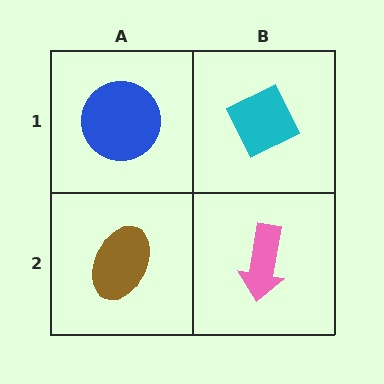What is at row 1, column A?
A blue circle.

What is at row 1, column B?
A cyan diamond.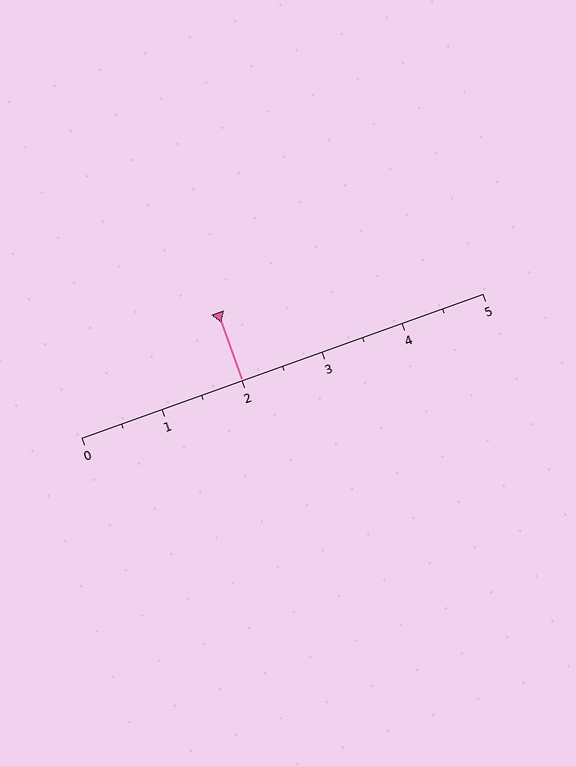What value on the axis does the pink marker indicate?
The marker indicates approximately 2.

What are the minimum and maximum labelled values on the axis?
The axis runs from 0 to 5.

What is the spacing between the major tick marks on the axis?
The major ticks are spaced 1 apart.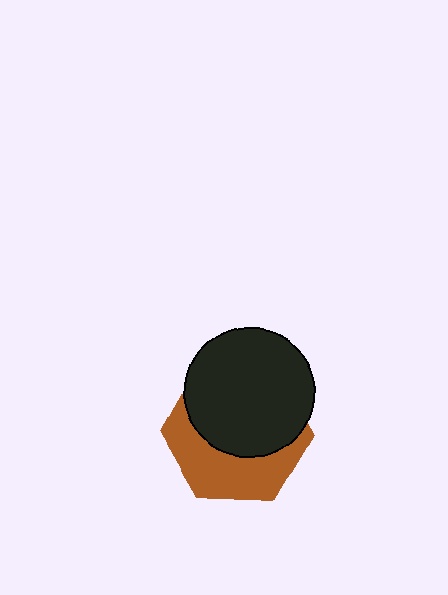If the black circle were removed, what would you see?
You would see the complete brown hexagon.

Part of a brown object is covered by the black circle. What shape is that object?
It is a hexagon.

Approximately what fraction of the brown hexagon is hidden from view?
Roughly 57% of the brown hexagon is hidden behind the black circle.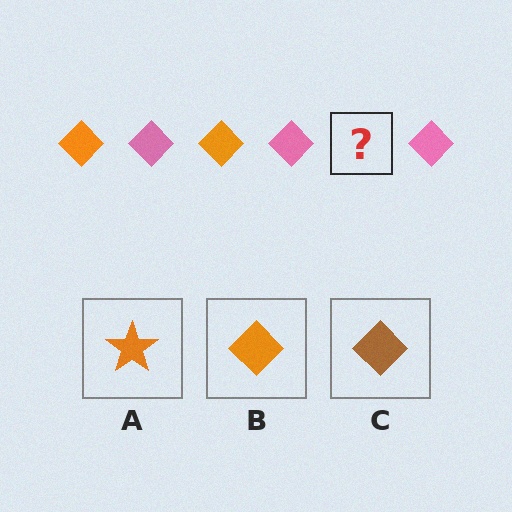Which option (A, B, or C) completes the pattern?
B.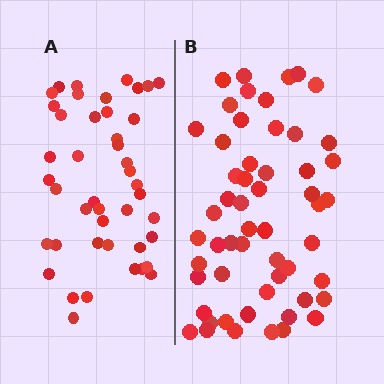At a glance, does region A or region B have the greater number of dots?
Region B (the right region) has more dots.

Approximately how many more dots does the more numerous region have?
Region B has roughly 12 or so more dots than region A.